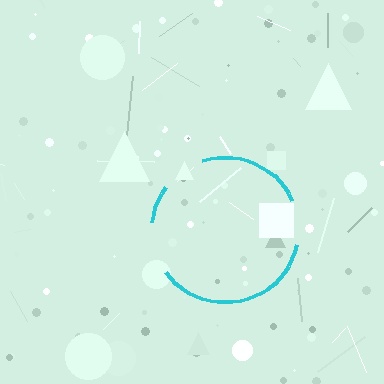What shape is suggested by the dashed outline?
The dashed outline suggests a circle.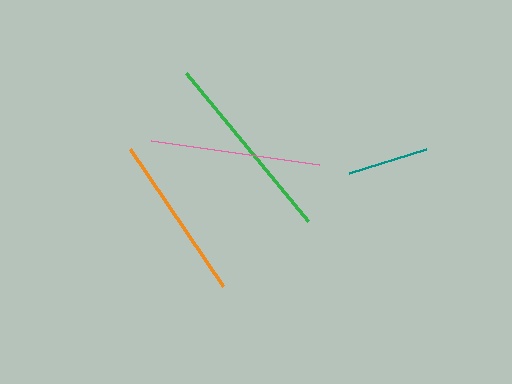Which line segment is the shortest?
The teal line is the shortest at approximately 81 pixels.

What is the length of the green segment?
The green segment is approximately 191 pixels long.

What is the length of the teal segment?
The teal segment is approximately 81 pixels long.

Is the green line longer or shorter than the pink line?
The green line is longer than the pink line.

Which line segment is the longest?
The green line is the longest at approximately 191 pixels.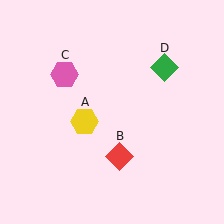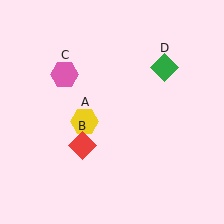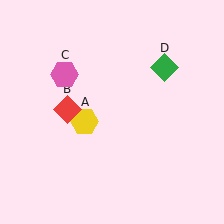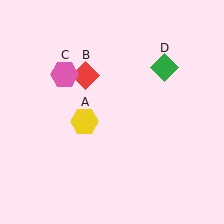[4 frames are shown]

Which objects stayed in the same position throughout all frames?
Yellow hexagon (object A) and pink hexagon (object C) and green diamond (object D) remained stationary.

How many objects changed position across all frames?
1 object changed position: red diamond (object B).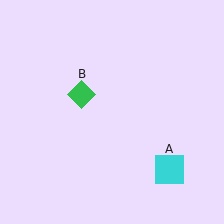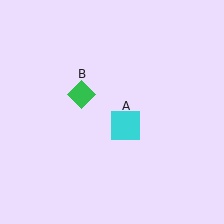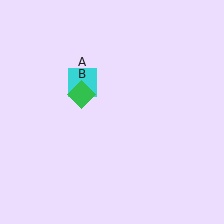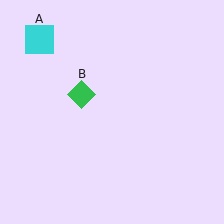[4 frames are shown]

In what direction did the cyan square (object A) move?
The cyan square (object A) moved up and to the left.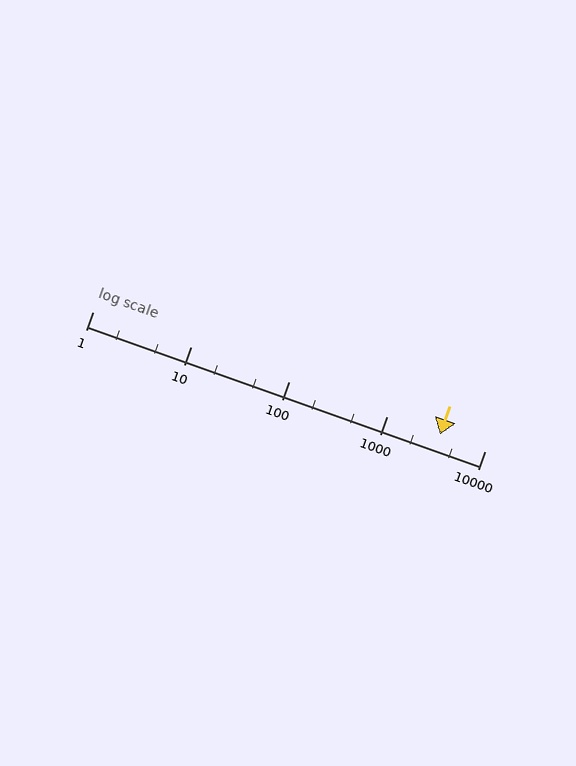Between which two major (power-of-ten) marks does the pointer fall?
The pointer is between 1000 and 10000.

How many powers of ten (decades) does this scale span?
The scale spans 4 decades, from 1 to 10000.